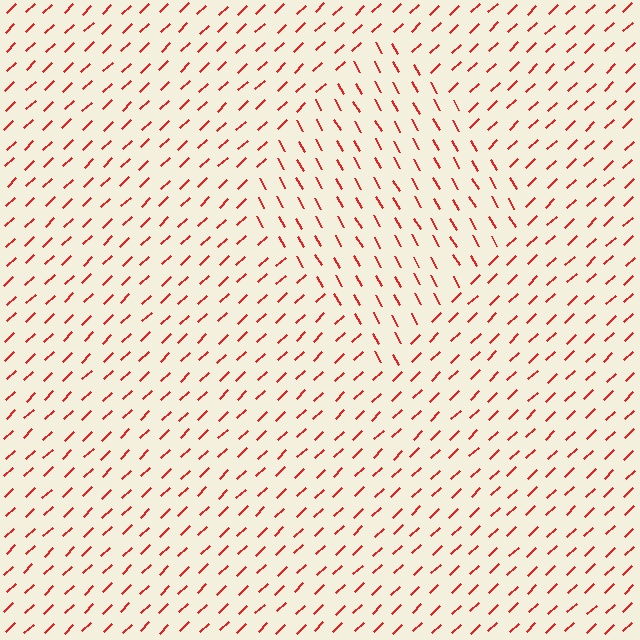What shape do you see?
I see a diamond.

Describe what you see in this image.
The image is filled with small red line segments. A diamond region in the image has lines oriented differently from the surrounding lines, creating a visible texture boundary.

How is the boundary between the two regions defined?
The boundary is defined purely by a change in line orientation (approximately 76 degrees difference). All lines are the same color and thickness.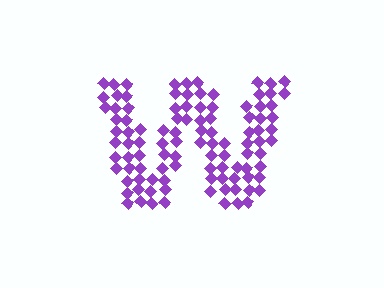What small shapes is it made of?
It is made of small diamonds.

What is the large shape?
The large shape is the letter W.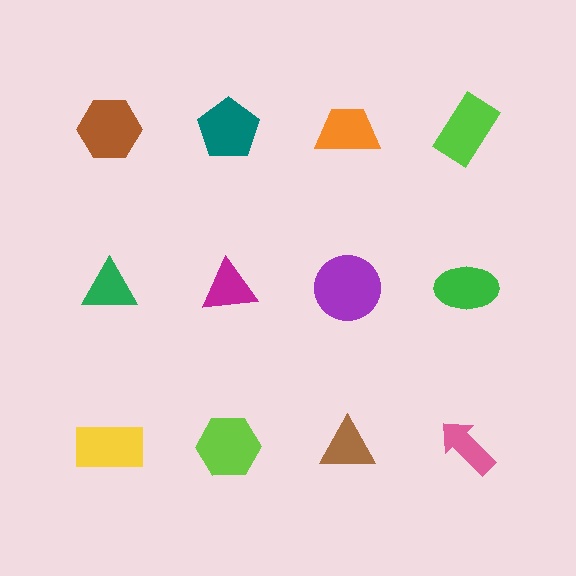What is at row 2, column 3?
A purple circle.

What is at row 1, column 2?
A teal pentagon.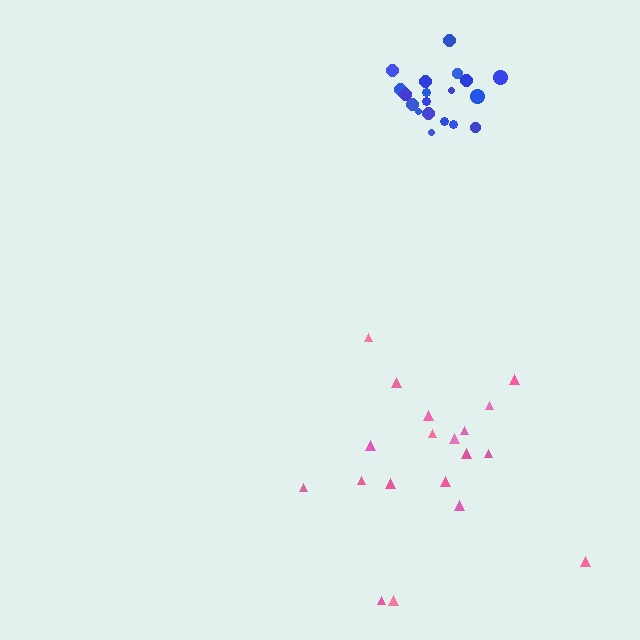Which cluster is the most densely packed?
Blue.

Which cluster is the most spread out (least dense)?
Pink.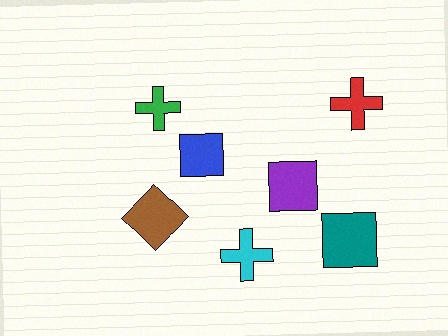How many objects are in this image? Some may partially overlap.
There are 7 objects.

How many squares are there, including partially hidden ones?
There are 3 squares.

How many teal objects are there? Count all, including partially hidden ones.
There is 1 teal object.